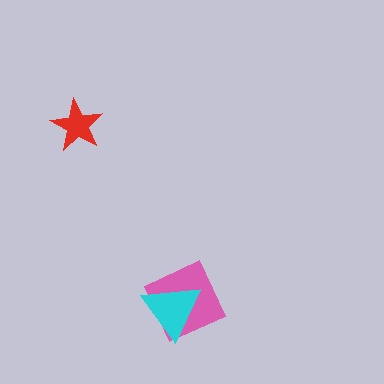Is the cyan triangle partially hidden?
No, no other shape covers it.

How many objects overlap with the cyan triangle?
1 object overlaps with the cyan triangle.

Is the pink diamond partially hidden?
Yes, it is partially covered by another shape.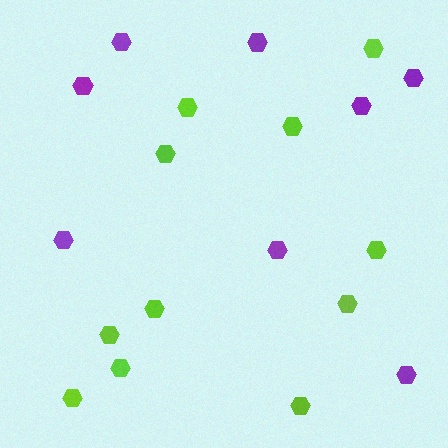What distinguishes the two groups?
There are 2 groups: one group of lime hexagons (11) and one group of purple hexagons (8).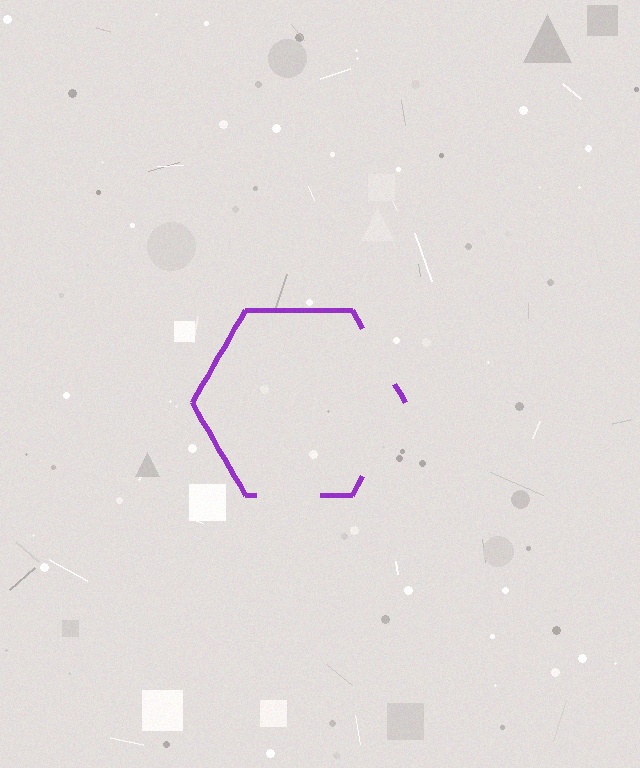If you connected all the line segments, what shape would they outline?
They would outline a hexagon.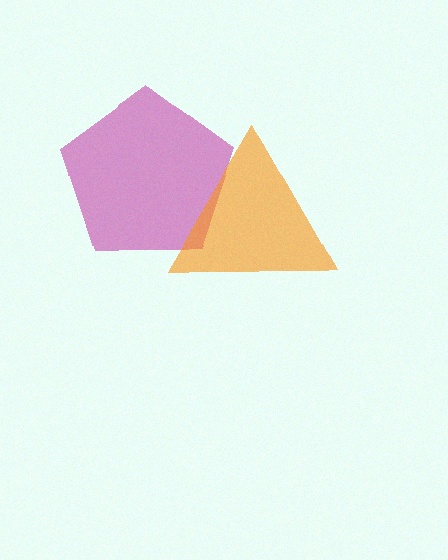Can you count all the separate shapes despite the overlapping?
Yes, there are 2 separate shapes.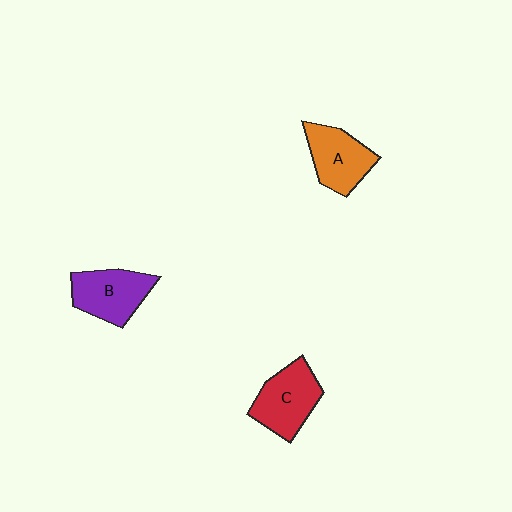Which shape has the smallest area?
Shape A (orange).